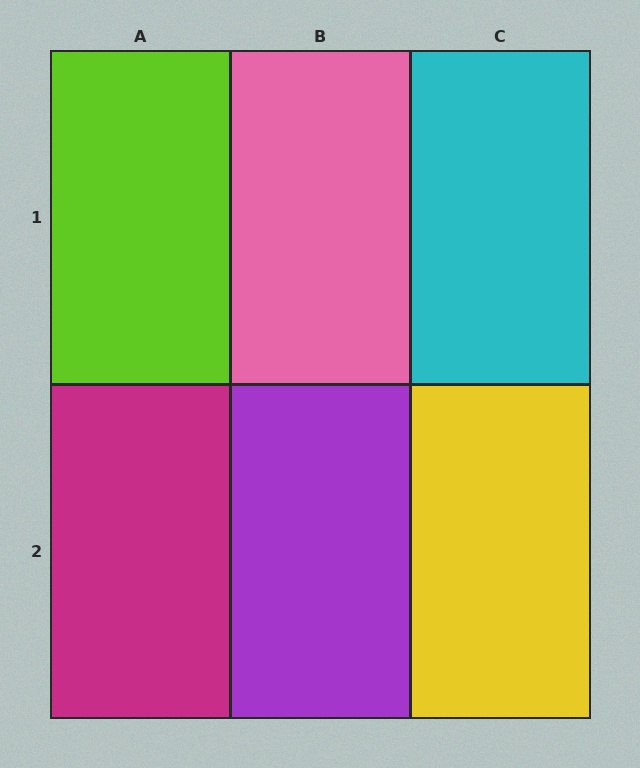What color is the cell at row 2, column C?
Yellow.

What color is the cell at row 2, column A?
Magenta.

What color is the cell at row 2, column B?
Purple.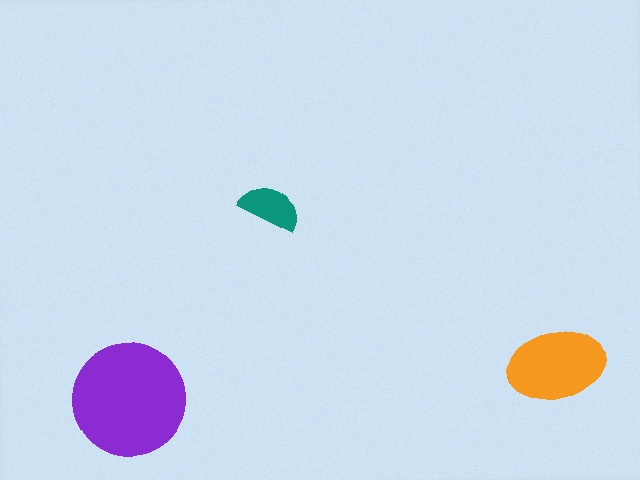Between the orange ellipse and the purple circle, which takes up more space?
The purple circle.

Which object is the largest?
The purple circle.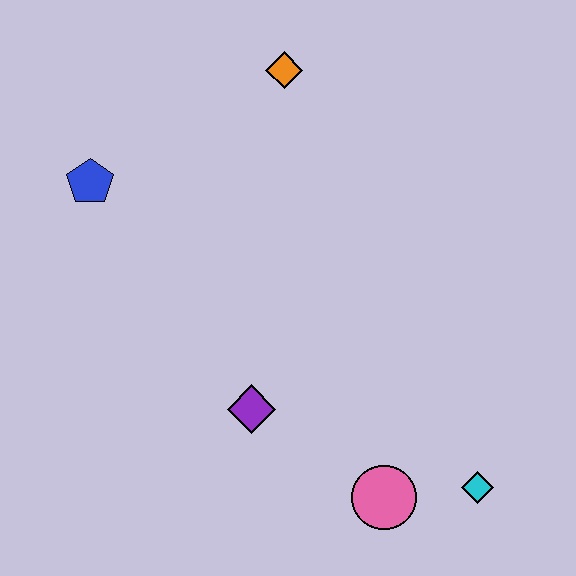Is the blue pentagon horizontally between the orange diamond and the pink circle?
No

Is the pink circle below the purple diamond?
Yes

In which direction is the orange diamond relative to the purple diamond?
The orange diamond is above the purple diamond.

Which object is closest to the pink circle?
The cyan diamond is closest to the pink circle.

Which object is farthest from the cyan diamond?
The blue pentagon is farthest from the cyan diamond.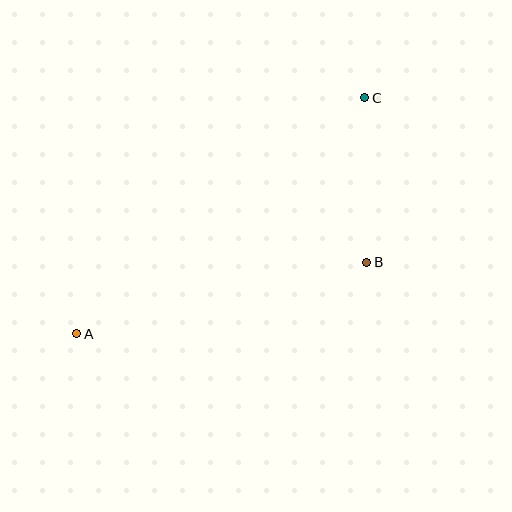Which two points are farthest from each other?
Points A and C are farthest from each other.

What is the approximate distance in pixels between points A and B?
The distance between A and B is approximately 299 pixels.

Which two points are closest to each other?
Points B and C are closest to each other.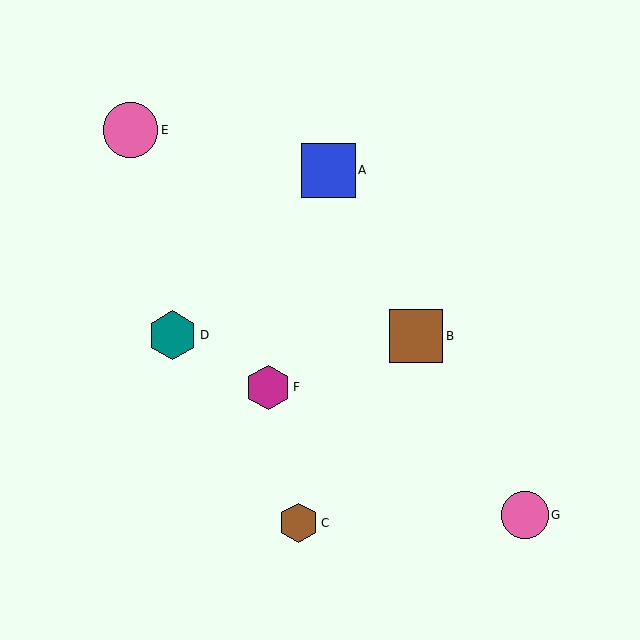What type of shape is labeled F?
Shape F is a magenta hexagon.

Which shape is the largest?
The pink circle (labeled E) is the largest.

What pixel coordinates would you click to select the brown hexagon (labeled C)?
Click at (298, 523) to select the brown hexagon C.